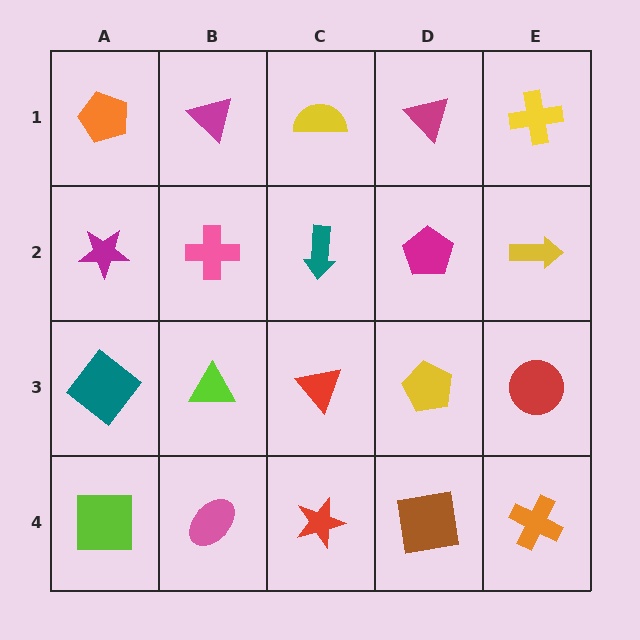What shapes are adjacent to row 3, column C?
A teal arrow (row 2, column C), a red star (row 4, column C), a lime triangle (row 3, column B), a yellow pentagon (row 3, column D).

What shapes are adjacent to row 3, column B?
A pink cross (row 2, column B), a pink ellipse (row 4, column B), a teal diamond (row 3, column A), a red triangle (row 3, column C).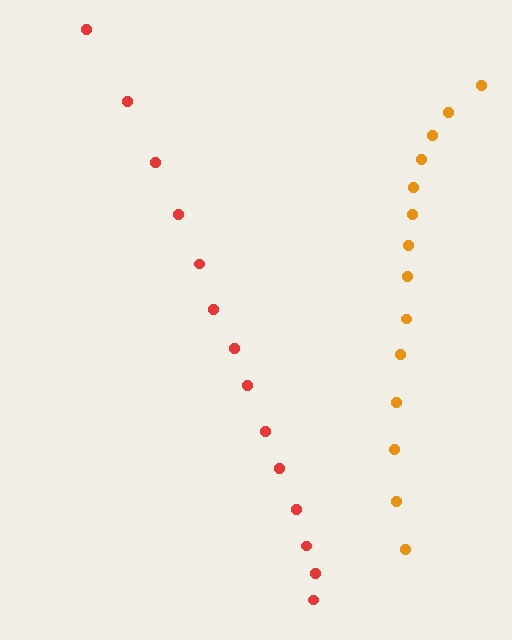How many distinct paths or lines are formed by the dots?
There are 2 distinct paths.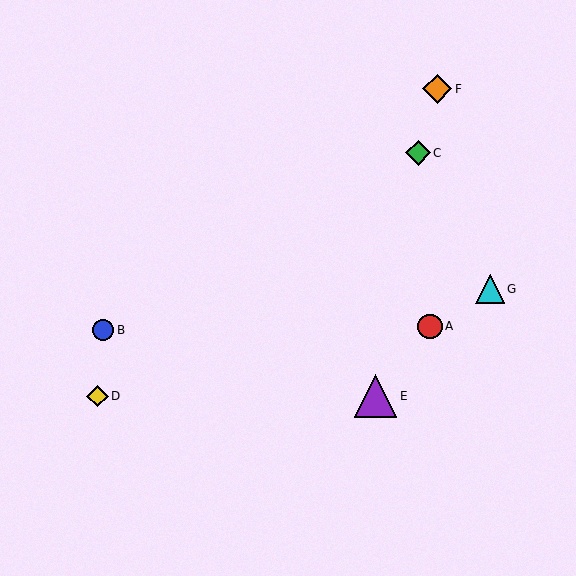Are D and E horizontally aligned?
Yes, both are at y≈396.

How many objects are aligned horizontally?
2 objects (D, E) are aligned horizontally.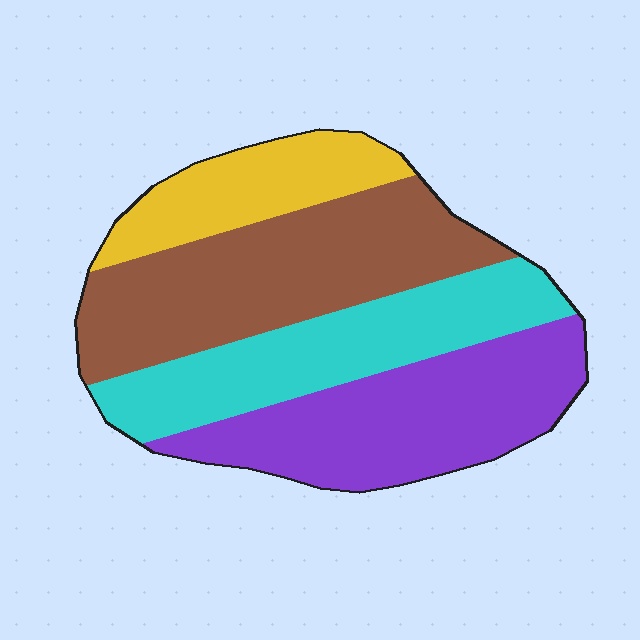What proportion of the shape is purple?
Purple covers around 30% of the shape.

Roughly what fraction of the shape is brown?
Brown covers 32% of the shape.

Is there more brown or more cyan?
Brown.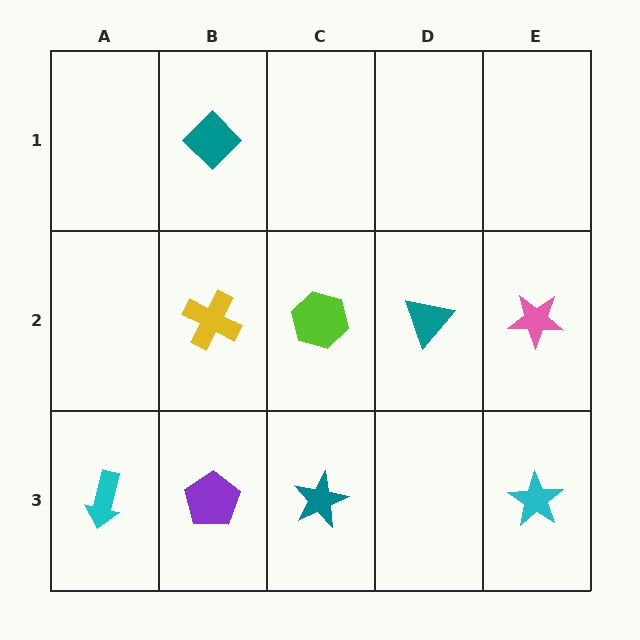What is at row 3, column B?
A purple pentagon.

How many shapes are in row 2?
4 shapes.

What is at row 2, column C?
A lime hexagon.